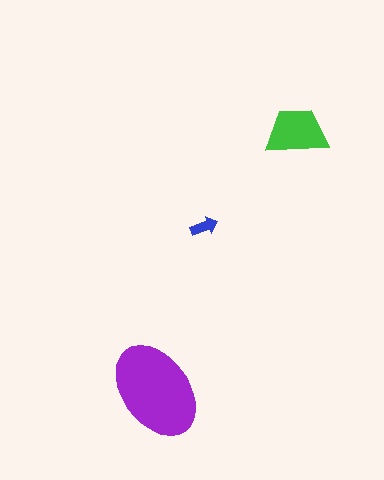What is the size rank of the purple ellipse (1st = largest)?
1st.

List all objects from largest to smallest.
The purple ellipse, the green trapezoid, the blue arrow.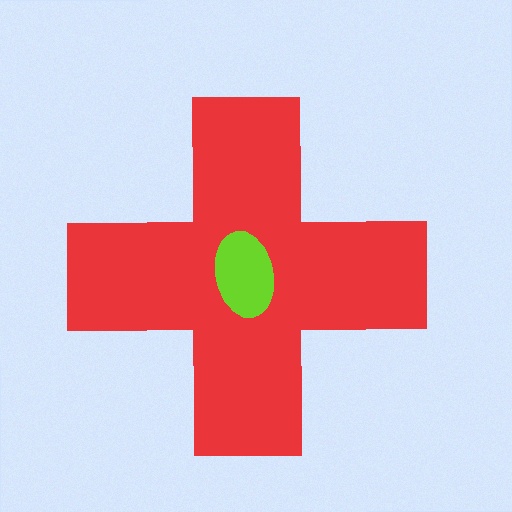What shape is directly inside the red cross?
The lime ellipse.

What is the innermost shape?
The lime ellipse.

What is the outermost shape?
The red cross.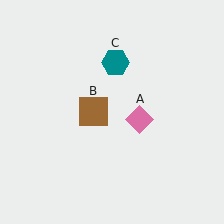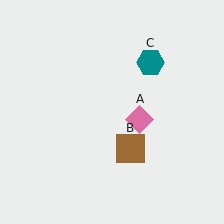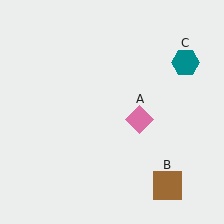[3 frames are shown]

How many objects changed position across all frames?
2 objects changed position: brown square (object B), teal hexagon (object C).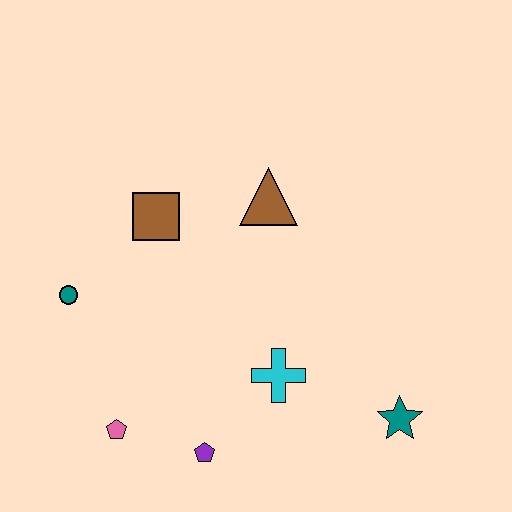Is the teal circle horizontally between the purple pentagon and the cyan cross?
No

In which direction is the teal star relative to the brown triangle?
The teal star is below the brown triangle.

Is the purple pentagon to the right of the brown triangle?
No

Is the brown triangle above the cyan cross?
Yes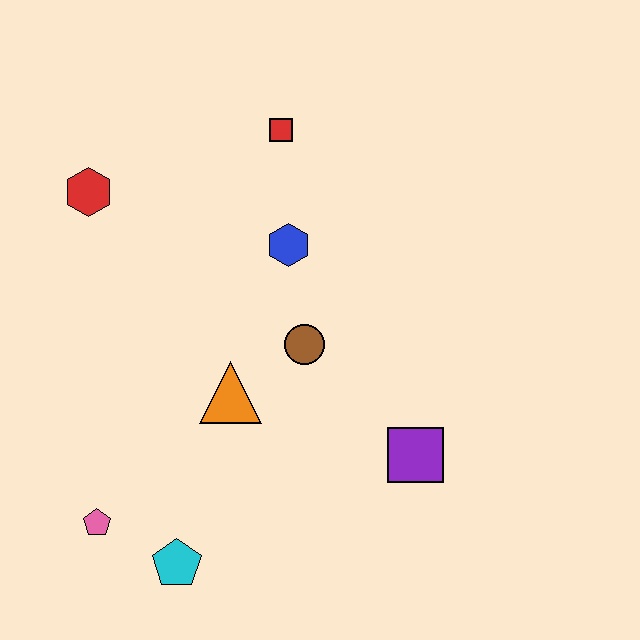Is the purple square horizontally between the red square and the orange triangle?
No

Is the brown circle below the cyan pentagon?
No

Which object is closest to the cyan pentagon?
The pink pentagon is closest to the cyan pentagon.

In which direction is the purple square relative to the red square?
The purple square is below the red square.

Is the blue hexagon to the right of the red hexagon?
Yes